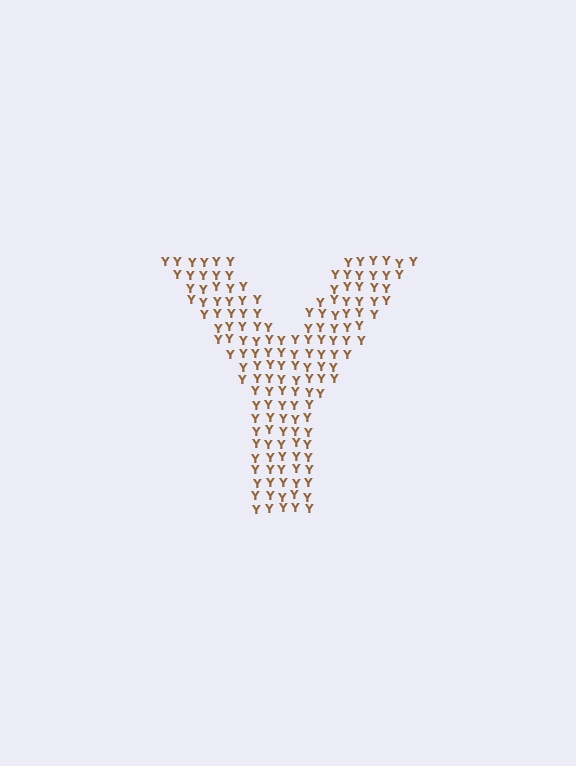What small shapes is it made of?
It is made of small letter Y's.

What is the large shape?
The large shape is the letter Y.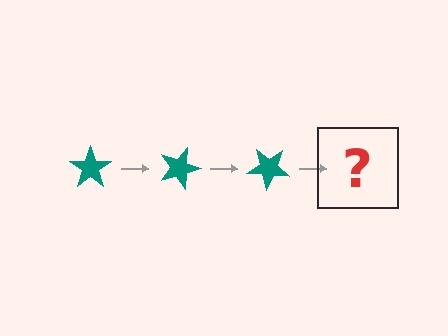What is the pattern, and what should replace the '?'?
The pattern is that the star rotates 20 degrees each step. The '?' should be a teal star rotated 60 degrees.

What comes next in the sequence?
The next element should be a teal star rotated 60 degrees.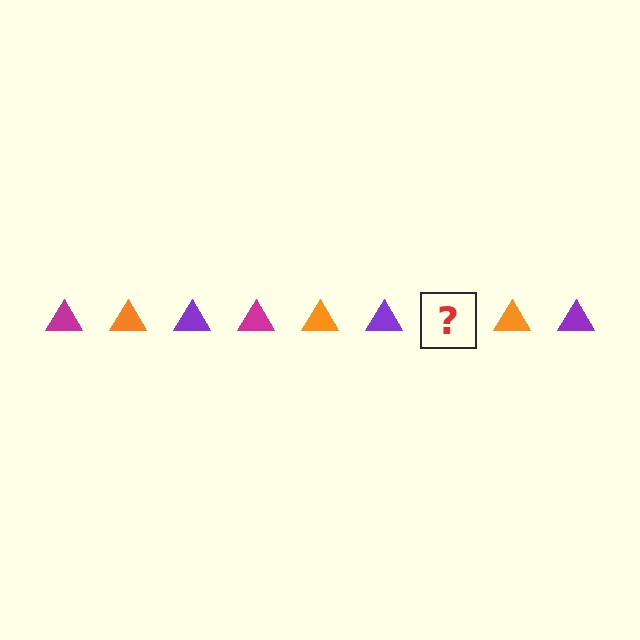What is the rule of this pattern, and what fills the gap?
The rule is that the pattern cycles through magenta, orange, purple triangles. The gap should be filled with a magenta triangle.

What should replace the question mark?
The question mark should be replaced with a magenta triangle.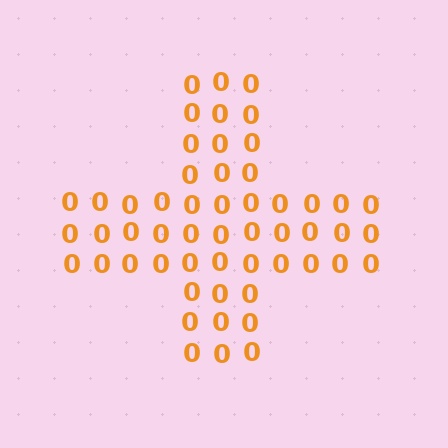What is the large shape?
The large shape is a cross.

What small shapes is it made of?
It is made of small digit 0's.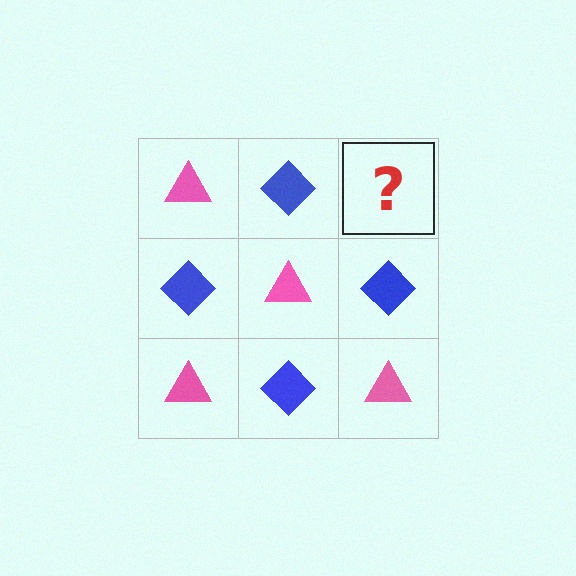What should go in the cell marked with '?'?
The missing cell should contain a pink triangle.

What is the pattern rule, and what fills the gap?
The rule is that it alternates pink triangle and blue diamond in a checkerboard pattern. The gap should be filled with a pink triangle.